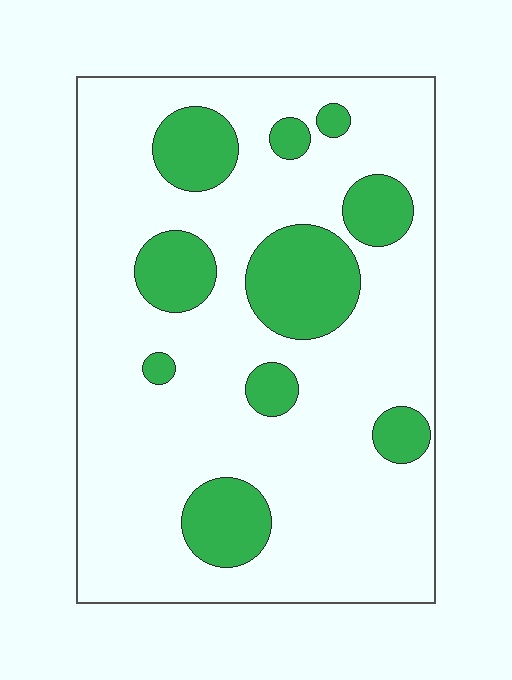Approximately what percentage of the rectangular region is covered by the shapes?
Approximately 20%.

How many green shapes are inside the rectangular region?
10.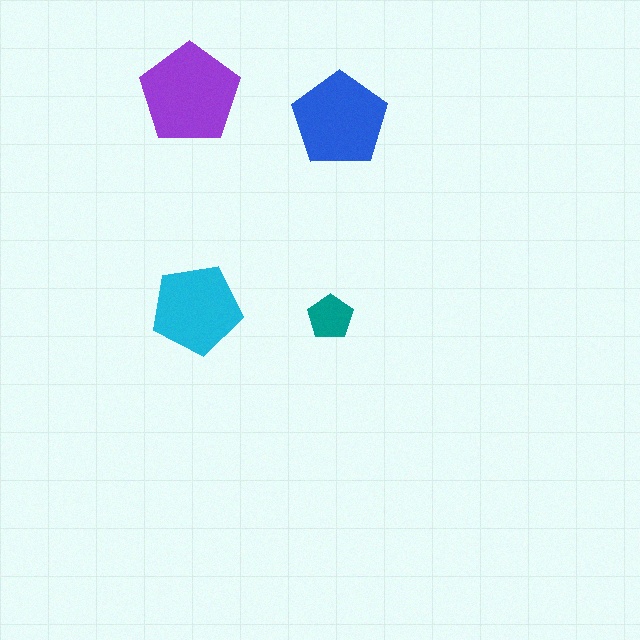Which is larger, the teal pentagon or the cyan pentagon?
The cyan one.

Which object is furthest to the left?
The purple pentagon is leftmost.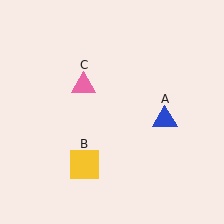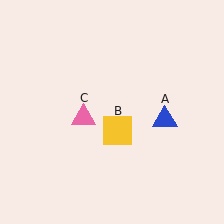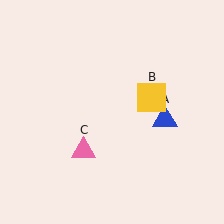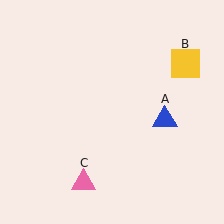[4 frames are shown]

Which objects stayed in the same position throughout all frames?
Blue triangle (object A) remained stationary.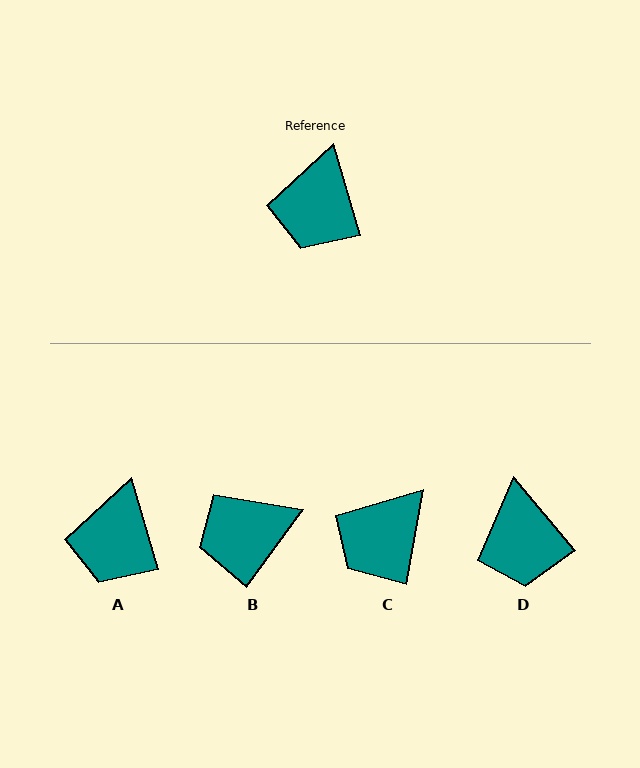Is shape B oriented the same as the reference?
No, it is off by about 53 degrees.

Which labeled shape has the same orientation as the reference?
A.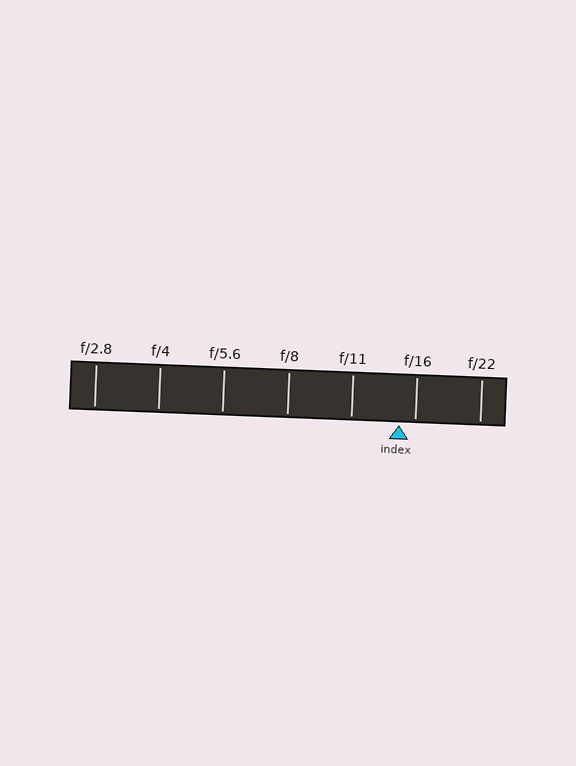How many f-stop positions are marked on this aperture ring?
There are 7 f-stop positions marked.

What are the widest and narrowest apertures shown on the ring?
The widest aperture shown is f/2.8 and the narrowest is f/22.